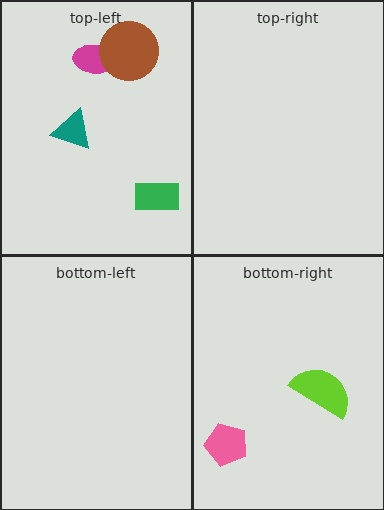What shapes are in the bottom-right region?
The pink pentagon, the lime semicircle.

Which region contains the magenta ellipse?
The top-left region.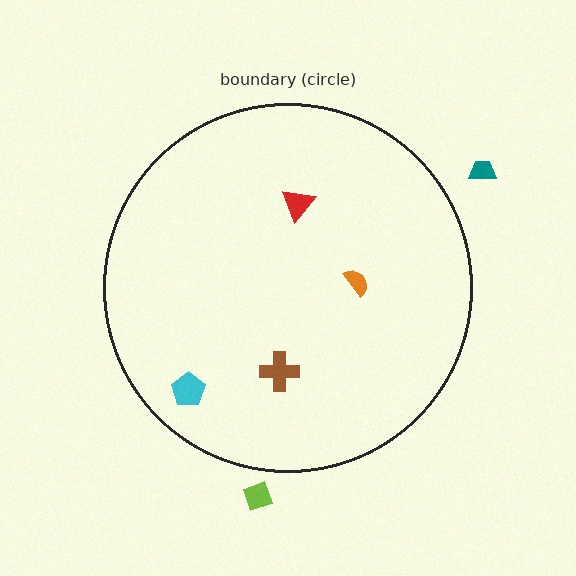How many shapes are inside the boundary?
4 inside, 2 outside.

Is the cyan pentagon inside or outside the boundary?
Inside.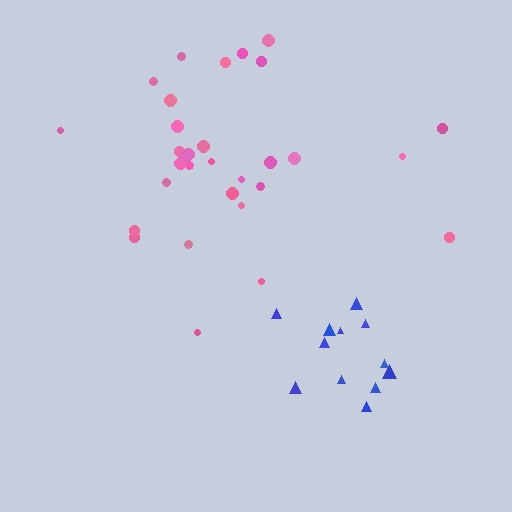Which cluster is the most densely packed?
Blue.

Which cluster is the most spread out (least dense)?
Pink.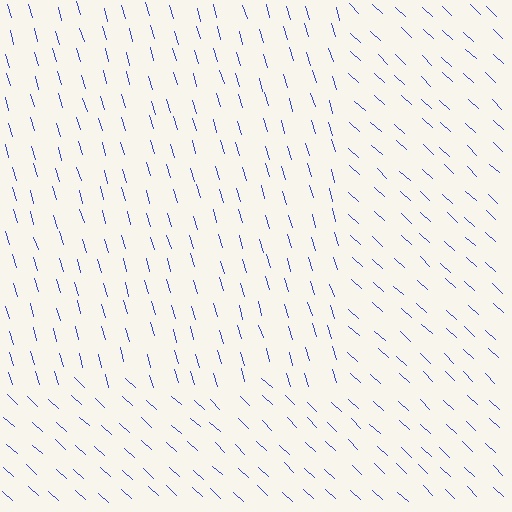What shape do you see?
I see a rectangle.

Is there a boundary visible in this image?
Yes, there is a texture boundary formed by a change in line orientation.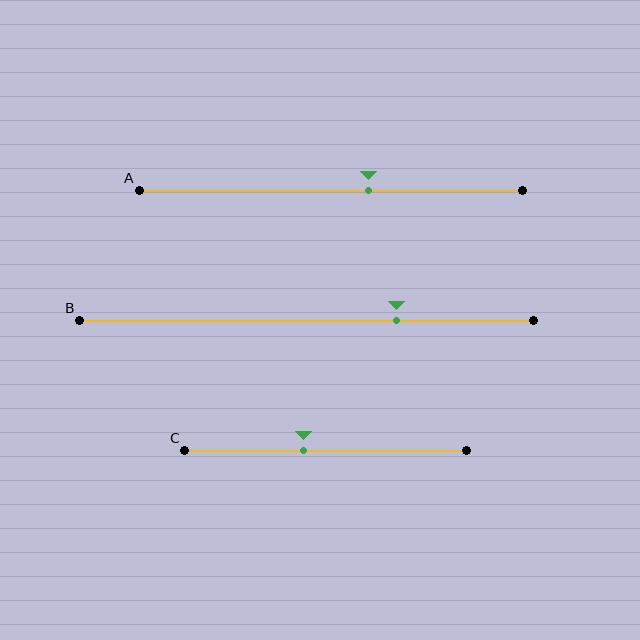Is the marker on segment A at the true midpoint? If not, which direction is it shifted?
No, the marker on segment A is shifted to the right by about 10% of the segment length.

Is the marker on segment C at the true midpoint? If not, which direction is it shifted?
No, the marker on segment C is shifted to the left by about 8% of the segment length.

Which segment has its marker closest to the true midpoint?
Segment C has its marker closest to the true midpoint.